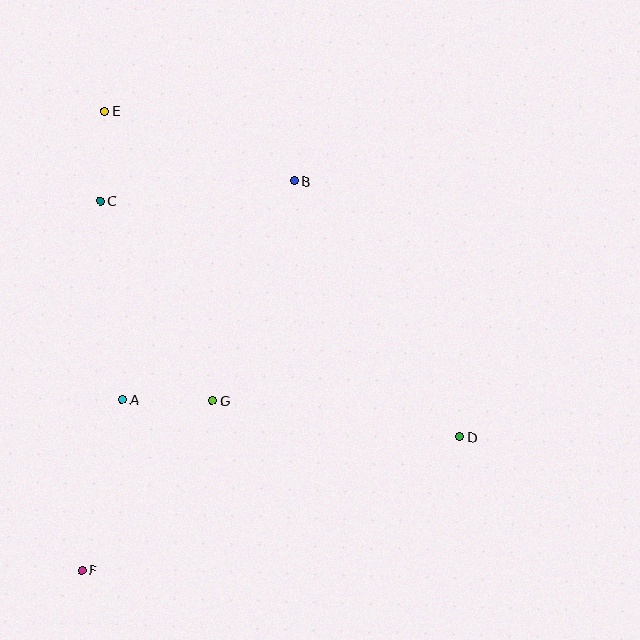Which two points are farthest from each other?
Points D and E are farthest from each other.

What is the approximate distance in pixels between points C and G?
The distance between C and G is approximately 229 pixels.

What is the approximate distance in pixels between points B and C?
The distance between B and C is approximately 195 pixels.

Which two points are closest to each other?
Points A and G are closest to each other.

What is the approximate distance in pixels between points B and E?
The distance between B and E is approximately 202 pixels.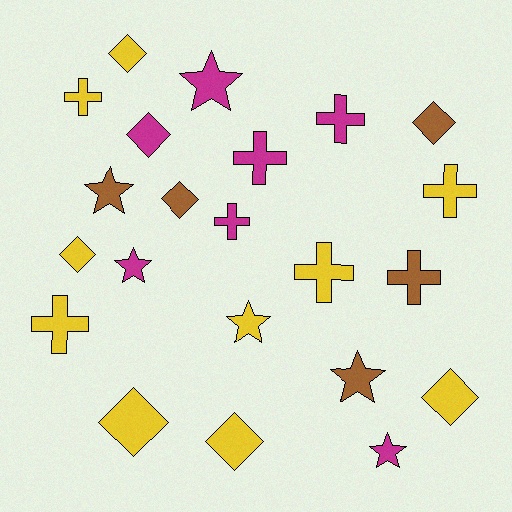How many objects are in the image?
There are 22 objects.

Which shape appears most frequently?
Cross, with 8 objects.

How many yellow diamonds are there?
There are 5 yellow diamonds.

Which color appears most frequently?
Yellow, with 10 objects.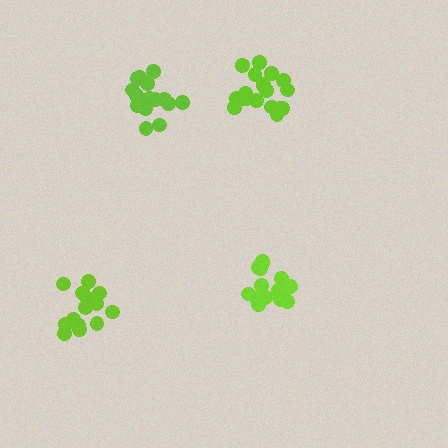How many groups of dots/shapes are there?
There are 4 groups.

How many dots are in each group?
Group 1: 15 dots, Group 2: 15 dots, Group 3: 19 dots, Group 4: 15 dots (64 total).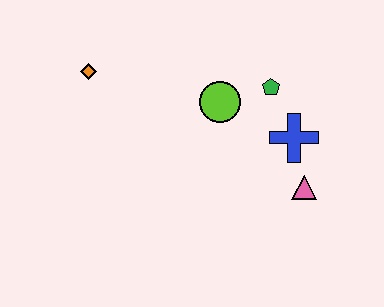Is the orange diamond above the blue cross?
Yes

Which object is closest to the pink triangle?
The blue cross is closest to the pink triangle.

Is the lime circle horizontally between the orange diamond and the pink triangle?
Yes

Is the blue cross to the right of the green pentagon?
Yes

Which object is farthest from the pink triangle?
The orange diamond is farthest from the pink triangle.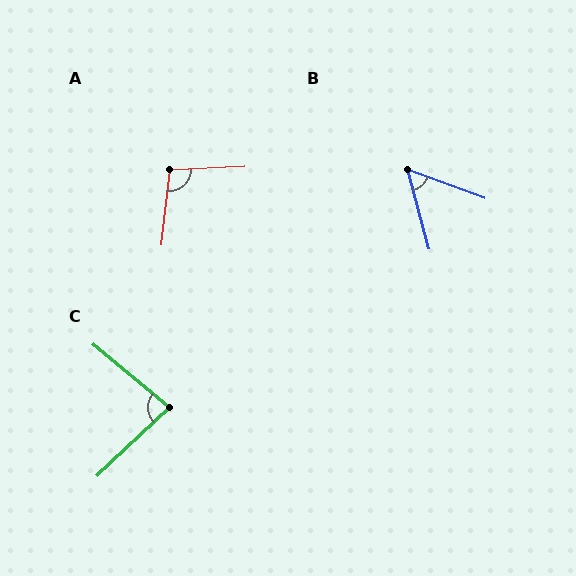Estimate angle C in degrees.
Approximately 83 degrees.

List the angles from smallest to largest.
B (54°), C (83°), A (99°).